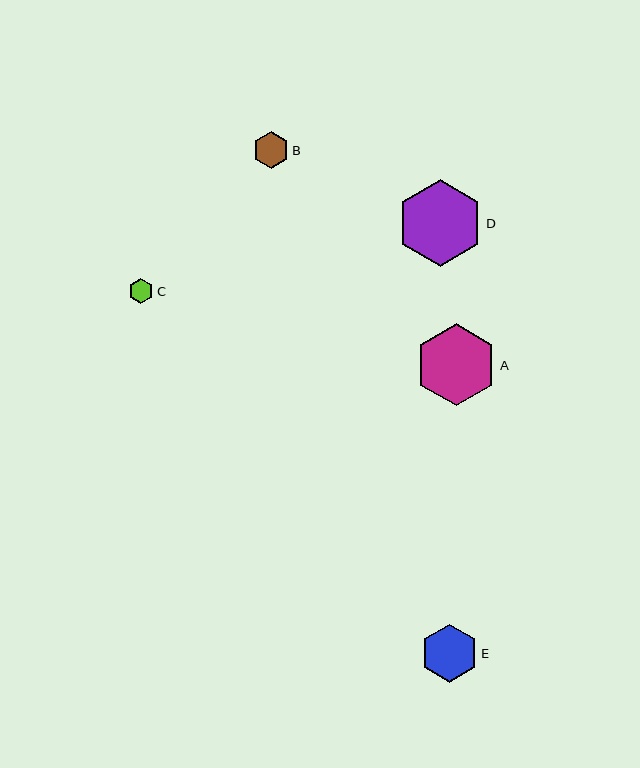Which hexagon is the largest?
Hexagon D is the largest with a size of approximately 87 pixels.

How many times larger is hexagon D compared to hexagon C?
Hexagon D is approximately 3.4 times the size of hexagon C.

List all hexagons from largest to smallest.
From largest to smallest: D, A, E, B, C.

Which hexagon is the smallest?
Hexagon C is the smallest with a size of approximately 25 pixels.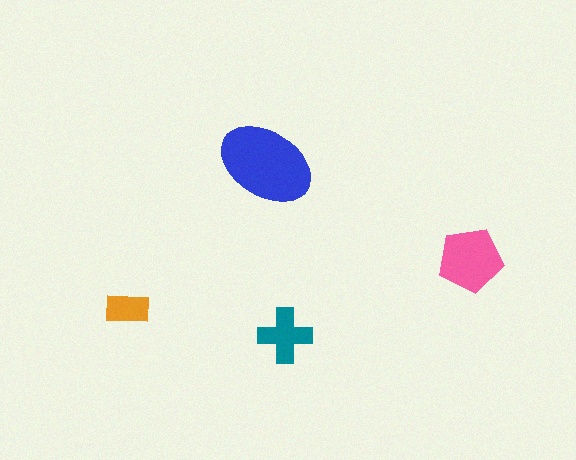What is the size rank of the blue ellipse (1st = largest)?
1st.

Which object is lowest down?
The teal cross is bottommost.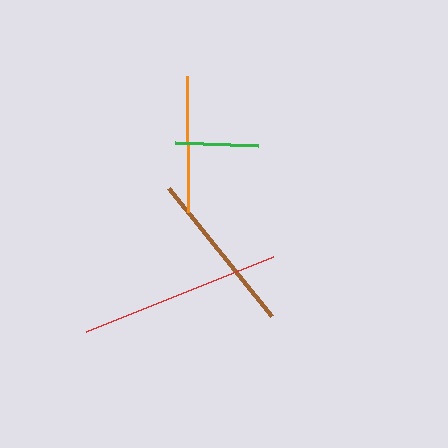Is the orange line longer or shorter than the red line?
The red line is longer than the orange line.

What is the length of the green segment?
The green segment is approximately 82 pixels long.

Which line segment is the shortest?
The green line is the shortest at approximately 82 pixels.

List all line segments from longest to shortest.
From longest to shortest: red, brown, orange, green.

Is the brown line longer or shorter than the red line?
The red line is longer than the brown line.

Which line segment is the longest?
The red line is the longest at approximately 202 pixels.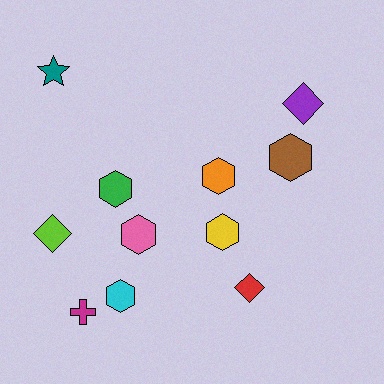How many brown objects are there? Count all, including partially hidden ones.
There is 1 brown object.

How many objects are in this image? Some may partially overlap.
There are 11 objects.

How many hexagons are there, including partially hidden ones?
There are 6 hexagons.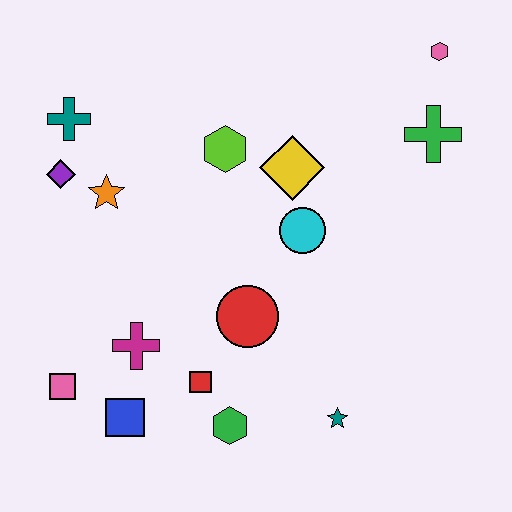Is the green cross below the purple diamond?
No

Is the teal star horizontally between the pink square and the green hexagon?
No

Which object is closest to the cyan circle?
The yellow diamond is closest to the cyan circle.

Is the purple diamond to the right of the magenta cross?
No